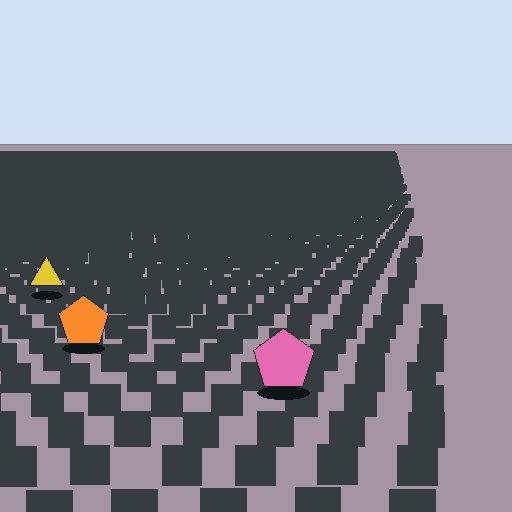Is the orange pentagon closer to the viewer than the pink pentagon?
No. The pink pentagon is closer — you can tell from the texture gradient: the ground texture is coarser near it.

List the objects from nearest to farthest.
From nearest to farthest: the pink pentagon, the orange pentagon, the yellow triangle.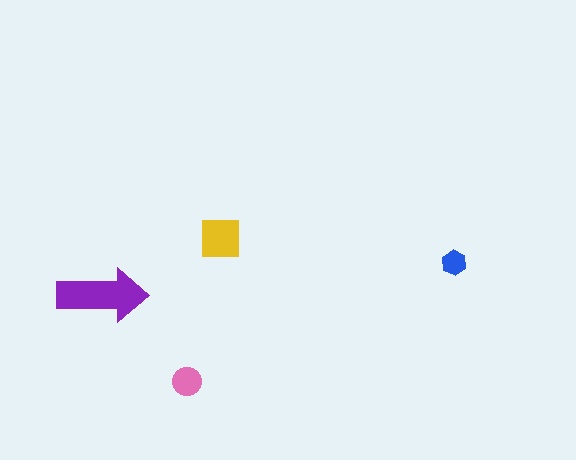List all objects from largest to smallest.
The purple arrow, the yellow square, the pink circle, the blue hexagon.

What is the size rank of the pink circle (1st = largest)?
3rd.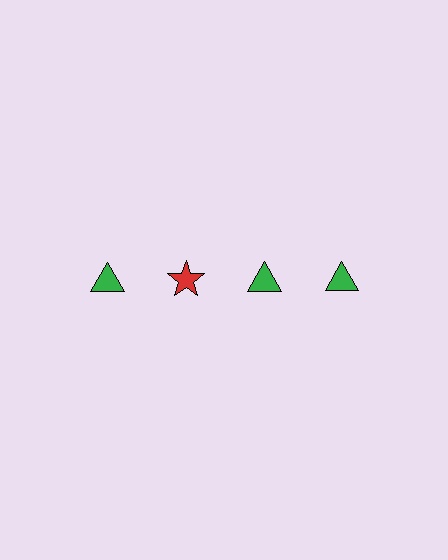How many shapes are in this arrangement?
There are 4 shapes arranged in a grid pattern.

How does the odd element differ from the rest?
It differs in both color (red instead of green) and shape (star instead of triangle).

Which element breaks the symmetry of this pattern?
The red star in the top row, second from left column breaks the symmetry. All other shapes are green triangles.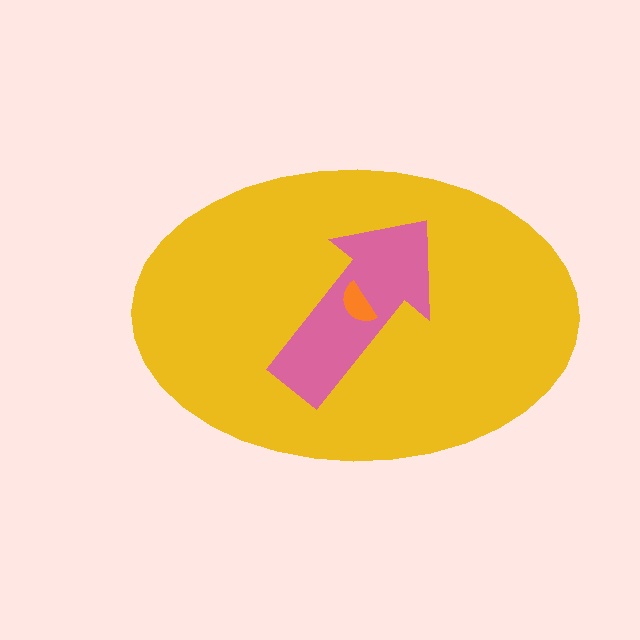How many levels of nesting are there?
3.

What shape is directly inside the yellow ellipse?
The pink arrow.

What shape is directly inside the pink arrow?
The orange semicircle.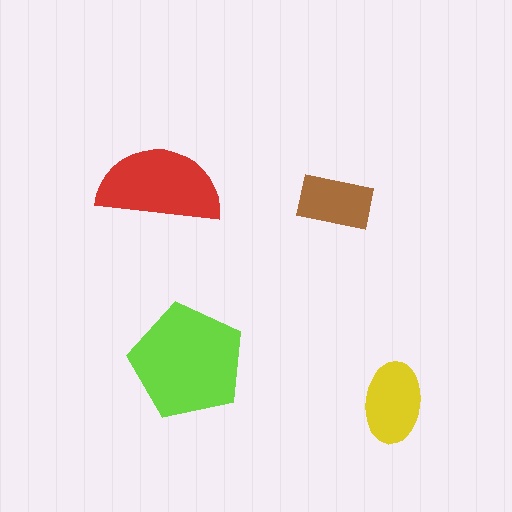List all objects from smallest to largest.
The brown rectangle, the yellow ellipse, the red semicircle, the lime pentagon.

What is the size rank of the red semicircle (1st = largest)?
2nd.